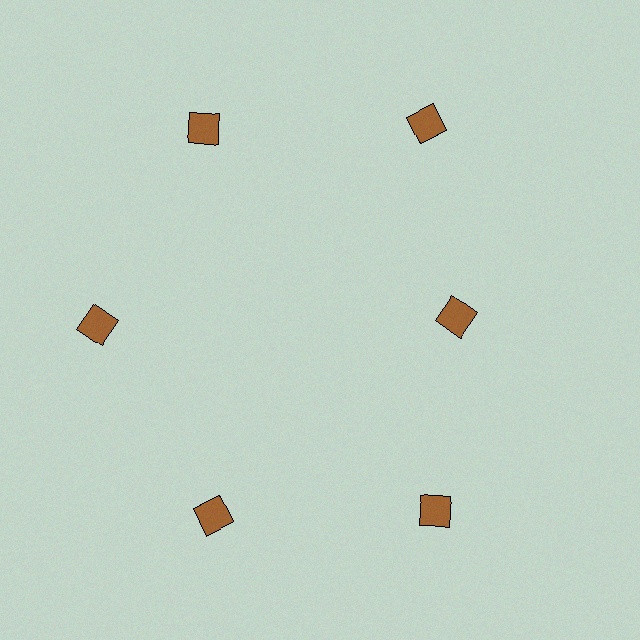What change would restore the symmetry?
The symmetry would be restored by moving it outward, back onto the ring so that all 6 diamonds sit at equal angles and equal distance from the center.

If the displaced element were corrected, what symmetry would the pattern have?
It would have 6-fold rotational symmetry — the pattern would map onto itself every 60 degrees.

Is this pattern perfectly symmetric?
No. The 6 brown diamonds are arranged in a ring, but one element near the 3 o'clock position is pulled inward toward the center, breaking the 6-fold rotational symmetry.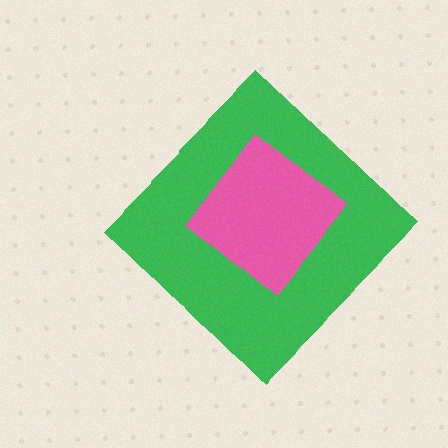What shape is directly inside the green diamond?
The pink diamond.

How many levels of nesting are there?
2.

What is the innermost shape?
The pink diamond.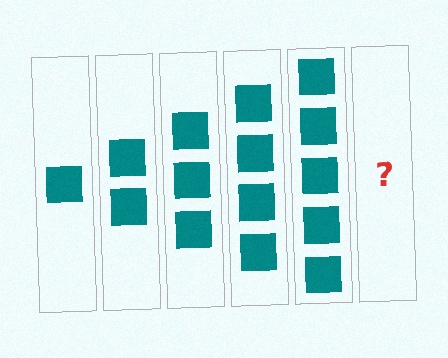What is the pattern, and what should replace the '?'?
The pattern is that each step adds one more square. The '?' should be 6 squares.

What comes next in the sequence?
The next element should be 6 squares.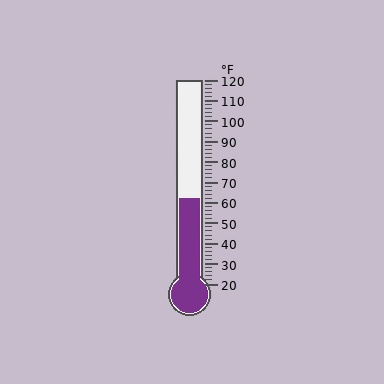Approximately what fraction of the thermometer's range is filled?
The thermometer is filled to approximately 40% of its range.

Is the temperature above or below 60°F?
The temperature is above 60°F.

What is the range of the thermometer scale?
The thermometer scale ranges from 20°F to 120°F.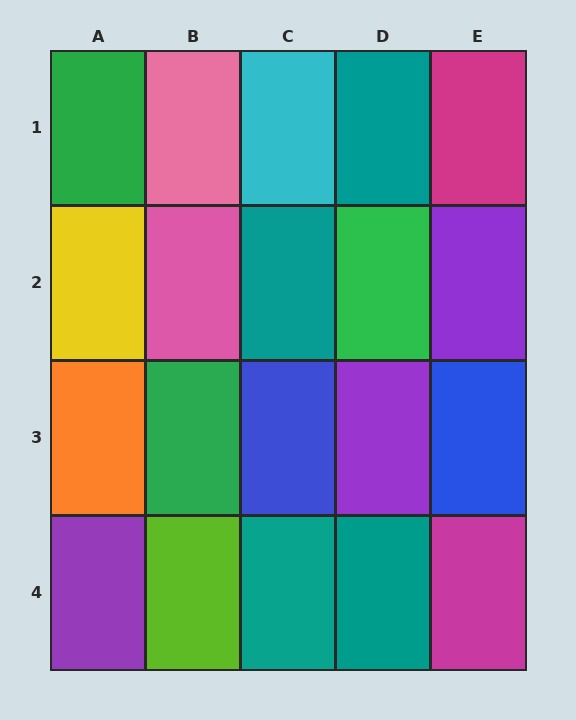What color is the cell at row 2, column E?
Purple.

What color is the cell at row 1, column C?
Cyan.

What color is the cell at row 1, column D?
Teal.